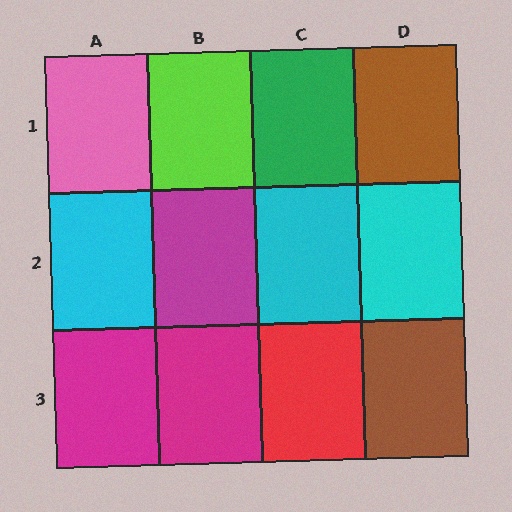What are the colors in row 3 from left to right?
Magenta, magenta, red, brown.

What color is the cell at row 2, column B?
Magenta.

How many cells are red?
1 cell is red.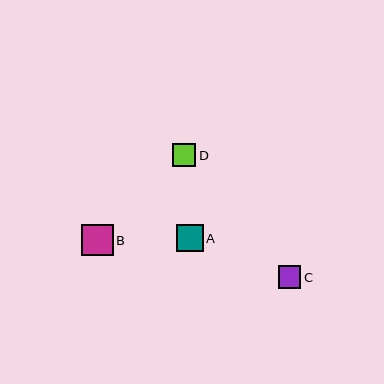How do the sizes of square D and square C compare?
Square D and square C are approximately the same size.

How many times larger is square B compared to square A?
Square B is approximately 1.2 times the size of square A.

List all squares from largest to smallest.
From largest to smallest: B, A, D, C.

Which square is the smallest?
Square C is the smallest with a size of approximately 22 pixels.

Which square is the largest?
Square B is the largest with a size of approximately 31 pixels.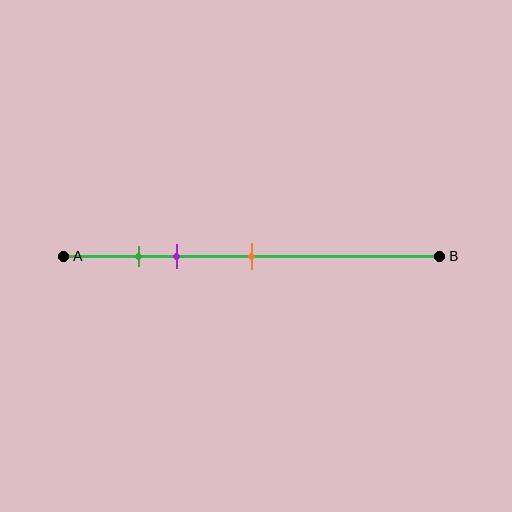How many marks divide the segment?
There are 3 marks dividing the segment.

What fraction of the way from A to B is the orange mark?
The orange mark is approximately 50% (0.5) of the way from A to B.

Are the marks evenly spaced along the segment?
No, the marks are not evenly spaced.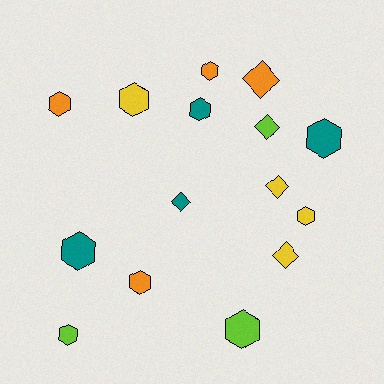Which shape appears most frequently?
Hexagon, with 10 objects.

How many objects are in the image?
There are 15 objects.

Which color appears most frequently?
Orange, with 4 objects.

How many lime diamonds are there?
There is 1 lime diamond.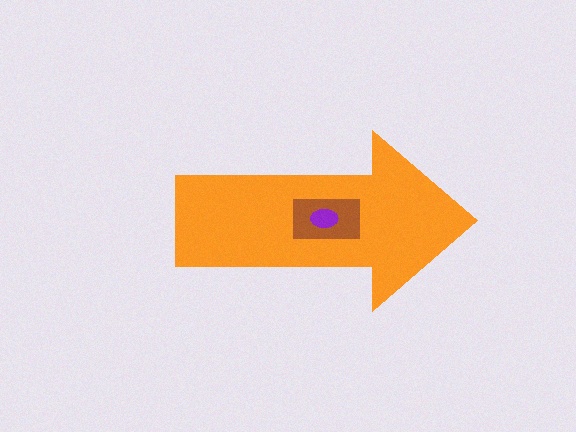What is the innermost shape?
The purple ellipse.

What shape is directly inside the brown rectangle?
The purple ellipse.